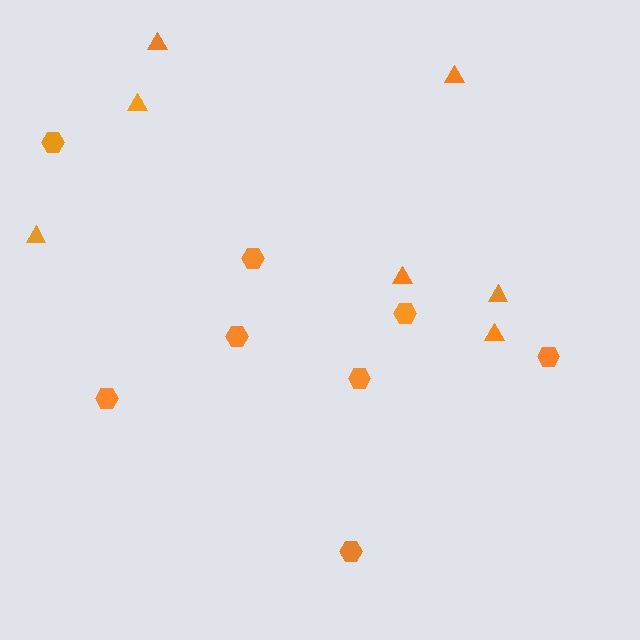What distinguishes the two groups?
There are 2 groups: one group of triangles (7) and one group of hexagons (8).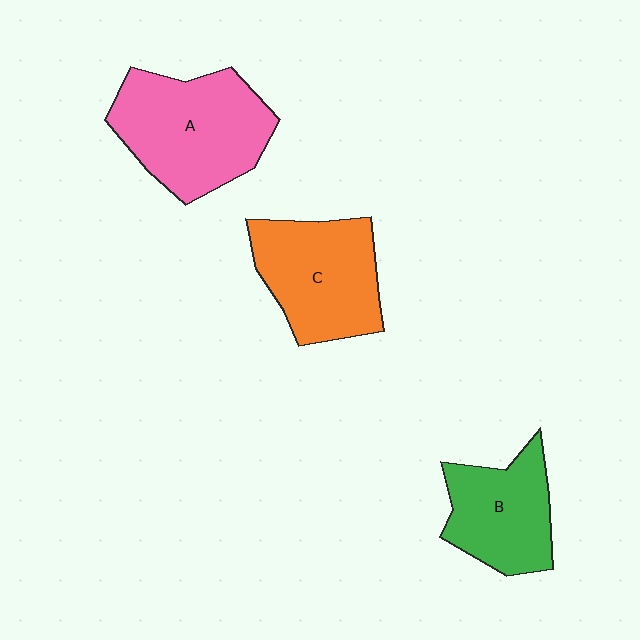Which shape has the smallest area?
Shape B (green).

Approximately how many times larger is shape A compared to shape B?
Approximately 1.4 times.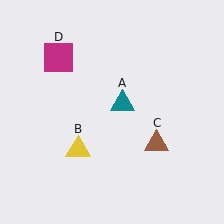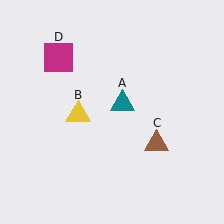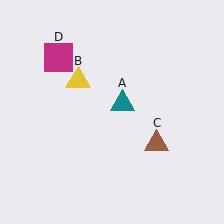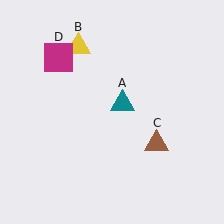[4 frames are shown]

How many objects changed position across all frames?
1 object changed position: yellow triangle (object B).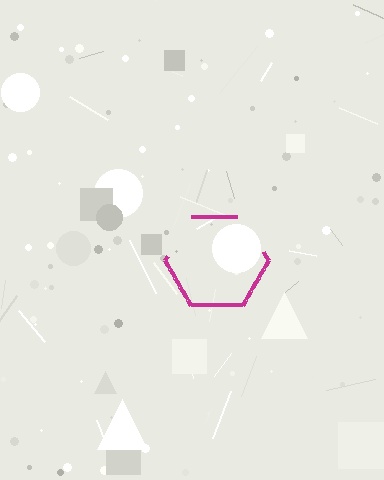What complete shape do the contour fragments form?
The contour fragments form a hexagon.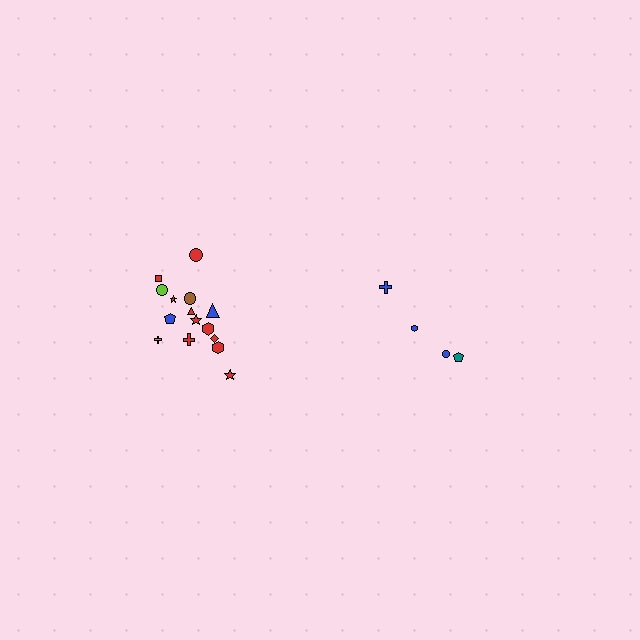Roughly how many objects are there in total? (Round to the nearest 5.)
Roughly 20 objects in total.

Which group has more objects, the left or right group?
The left group.